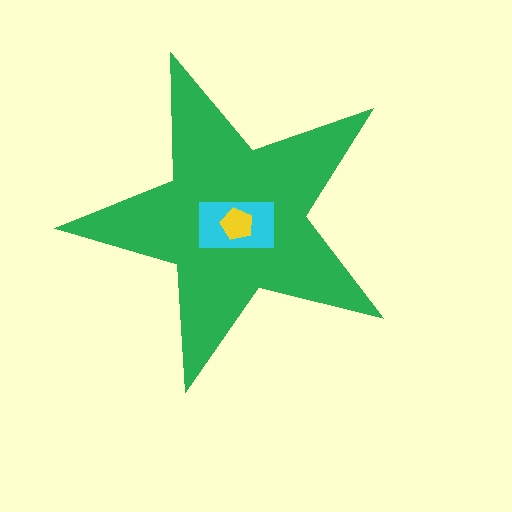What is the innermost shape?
The yellow pentagon.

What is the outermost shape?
The green star.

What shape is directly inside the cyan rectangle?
The yellow pentagon.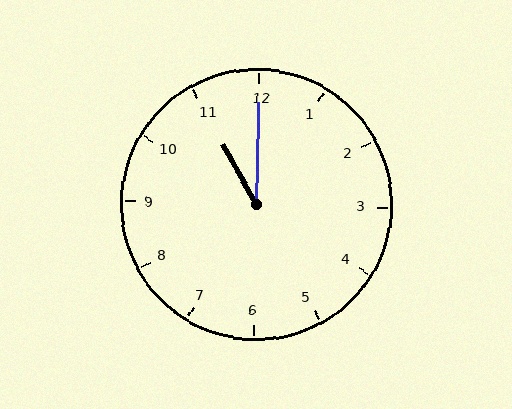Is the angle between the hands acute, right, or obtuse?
It is acute.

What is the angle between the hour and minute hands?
Approximately 30 degrees.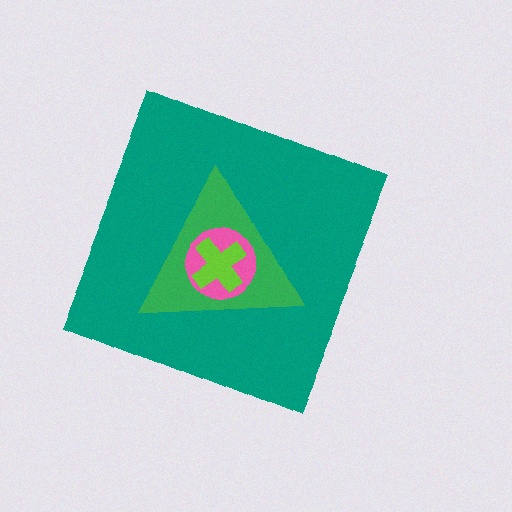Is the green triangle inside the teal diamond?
Yes.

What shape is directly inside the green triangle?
The pink circle.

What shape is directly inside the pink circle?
The lime cross.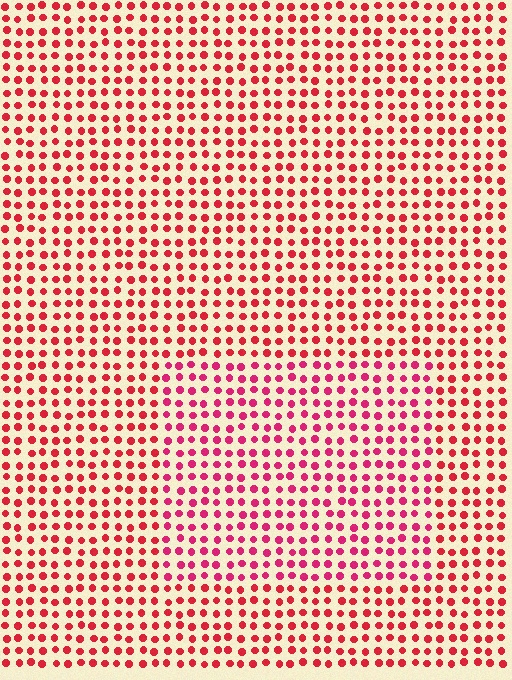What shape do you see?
I see a rectangle.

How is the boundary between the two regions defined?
The boundary is defined purely by a slight shift in hue (about 20 degrees). Spacing, size, and orientation are identical on both sides.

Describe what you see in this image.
The image is filled with small red elements in a uniform arrangement. A rectangle-shaped region is visible where the elements are tinted to a slightly different hue, forming a subtle color boundary.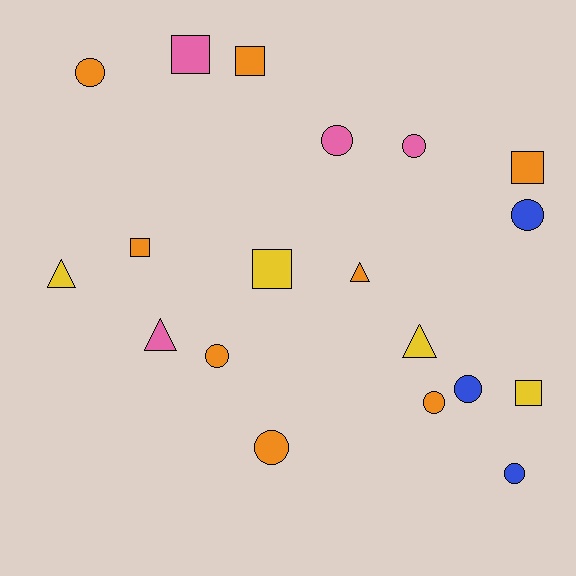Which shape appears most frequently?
Circle, with 9 objects.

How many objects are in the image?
There are 19 objects.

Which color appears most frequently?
Orange, with 8 objects.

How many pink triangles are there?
There is 1 pink triangle.